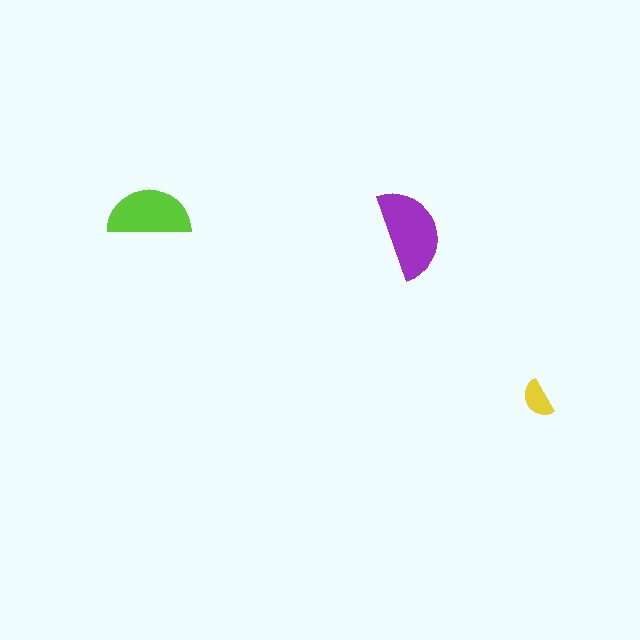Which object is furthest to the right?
The yellow semicircle is rightmost.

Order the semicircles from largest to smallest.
the purple one, the lime one, the yellow one.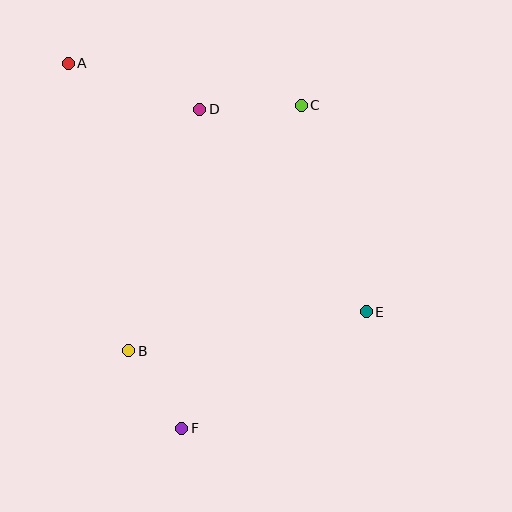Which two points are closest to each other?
Points B and F are closest to each other.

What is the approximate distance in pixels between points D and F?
The distance between D and F is approximately 319 pixels.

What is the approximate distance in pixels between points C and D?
The distance between C and D is approximately 102 pixels.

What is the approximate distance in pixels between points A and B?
The distance between A and B is approximately 294 pixels.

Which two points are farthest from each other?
Points A and E are farthest from each other.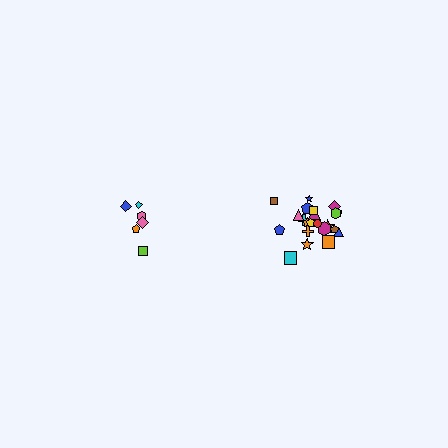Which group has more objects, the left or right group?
The right group.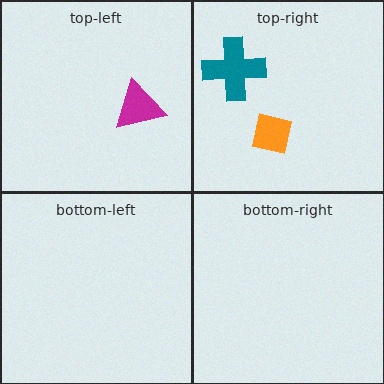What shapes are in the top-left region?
The magenta triangle.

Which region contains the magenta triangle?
The top-left region.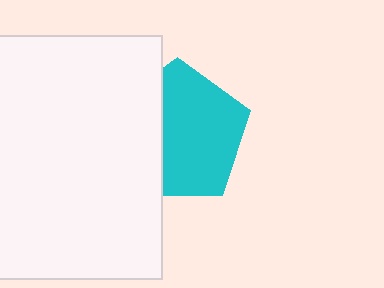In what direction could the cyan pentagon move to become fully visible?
The cyan pentagon could move right. That would shift it out from behind the white rectangle entirely.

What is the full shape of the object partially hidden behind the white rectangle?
The partially hidden object is a cyan pentagon.